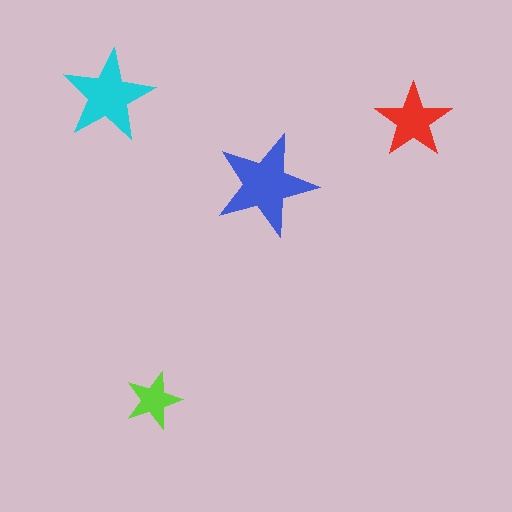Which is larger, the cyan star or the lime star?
The cyan one.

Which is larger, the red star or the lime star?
The red one.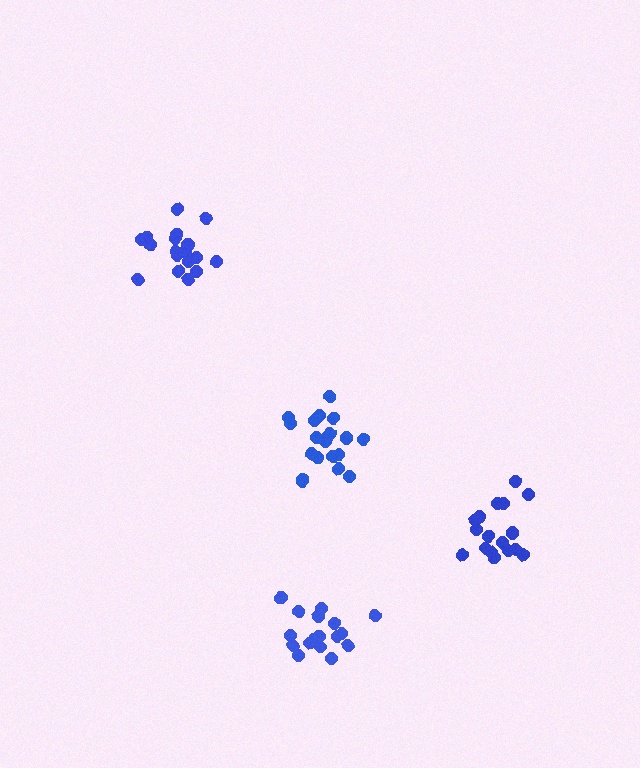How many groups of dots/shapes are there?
There are 4 groups.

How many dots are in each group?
Group 1: 19 dots, Group 2: 17 dots, Group 3: 18 dots, Group 4: 20 dots (74 total).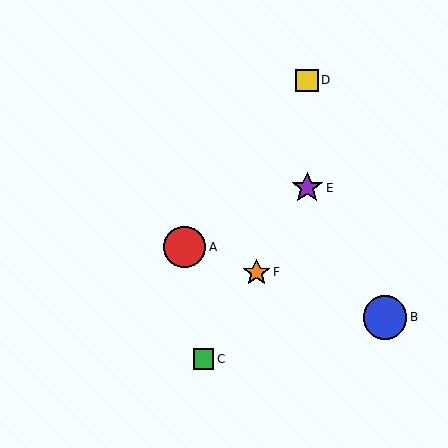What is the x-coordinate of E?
Object E is at x≈307.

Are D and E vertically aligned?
Yes, both are at x≈307.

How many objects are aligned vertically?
2 objects (D, E) are aligned vertically.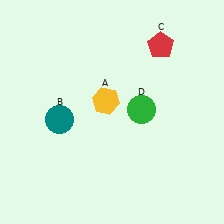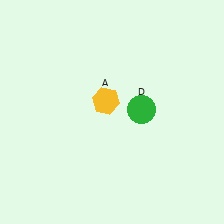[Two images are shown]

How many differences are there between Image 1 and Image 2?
There are 2 differences between the two images.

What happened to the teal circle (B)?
The teal circle (B) was removed in Image 2. It was in the bottom-left area of Image 1.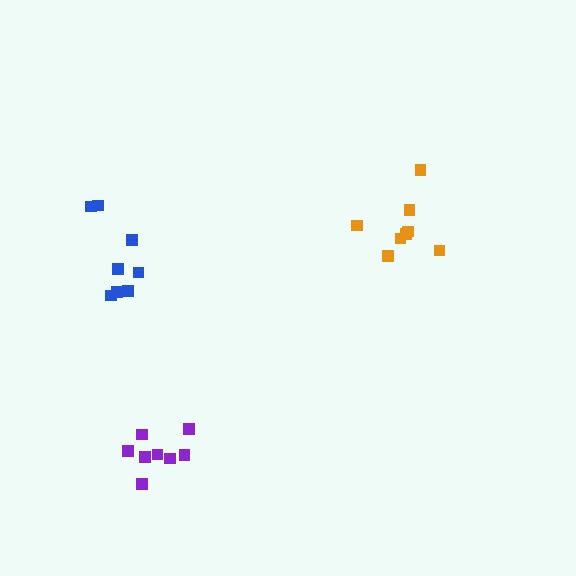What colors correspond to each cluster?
The clusters are colored: orange, blue, purple.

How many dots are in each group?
Group 1: 8 dots, Group 2: 8 dots, Group 3: 8 dots (24 total).